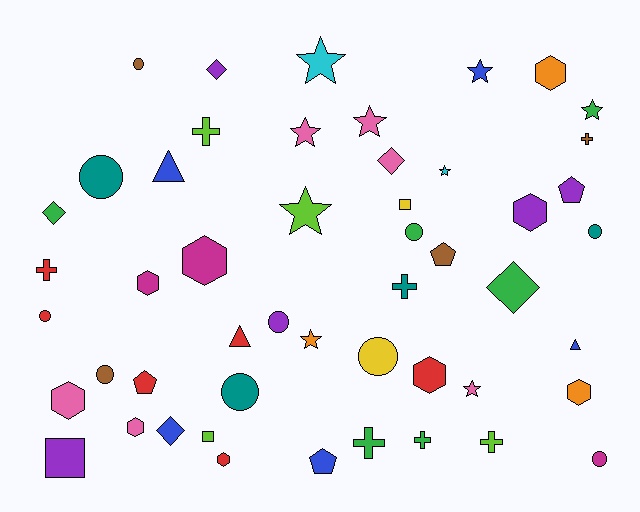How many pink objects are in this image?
There are 6 pink objects.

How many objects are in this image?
There are 50 objects.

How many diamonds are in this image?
There are 5 diamonds.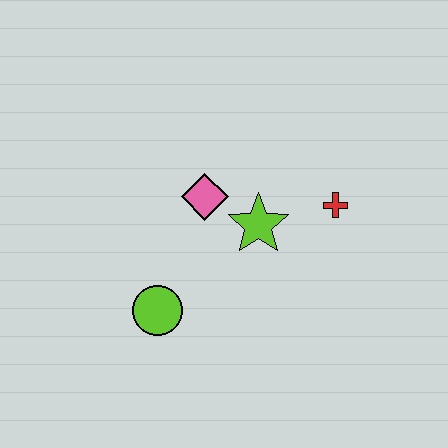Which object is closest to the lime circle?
The pink diamond is closest to the lime circle.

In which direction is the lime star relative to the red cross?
The lime star is to the left of the red cross.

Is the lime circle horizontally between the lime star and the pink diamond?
No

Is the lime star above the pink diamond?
No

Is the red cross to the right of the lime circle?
Yes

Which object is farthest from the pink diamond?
The red cross is farthest from the pink diamond.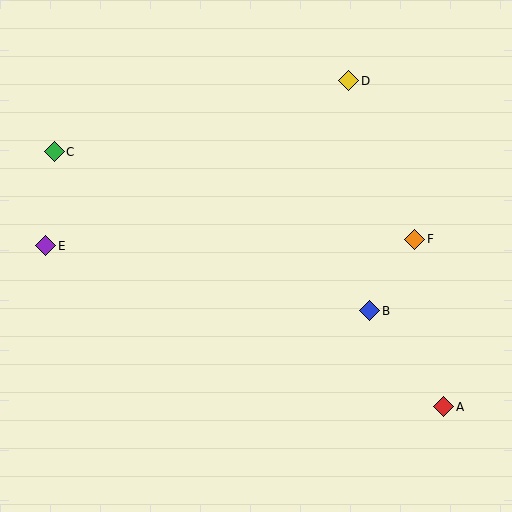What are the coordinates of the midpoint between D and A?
The midpoint between D and A is at (396, 244).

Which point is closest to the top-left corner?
Point C is closest to the top-left corner.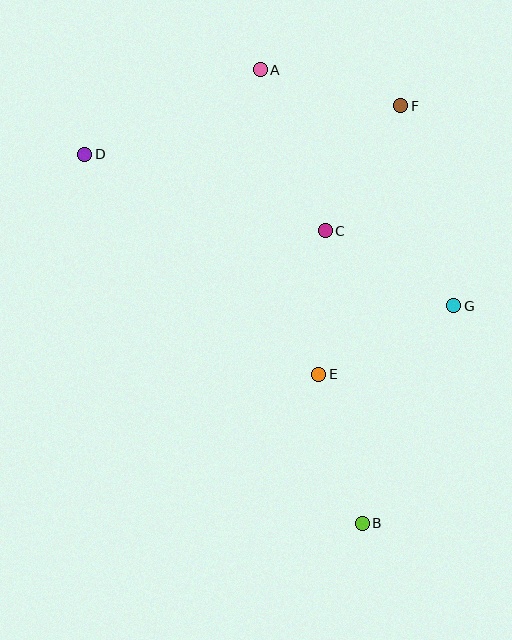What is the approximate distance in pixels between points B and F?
The distance between B and F is approximately 419 pixels.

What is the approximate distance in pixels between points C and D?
The distance between C and D is approximately 252 pixels.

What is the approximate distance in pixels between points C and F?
The distance between C and F is approximately 146 pixels.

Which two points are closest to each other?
Points C and E are closest to each other.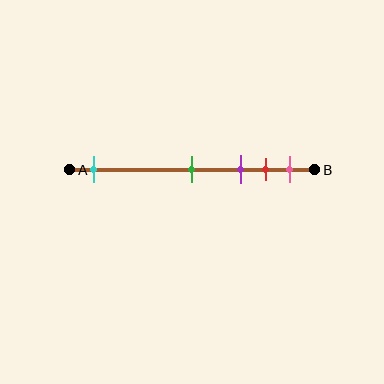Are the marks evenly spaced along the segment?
No, the marks are not evenly spaced.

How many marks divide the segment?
There are 5 marks dividing the segment.